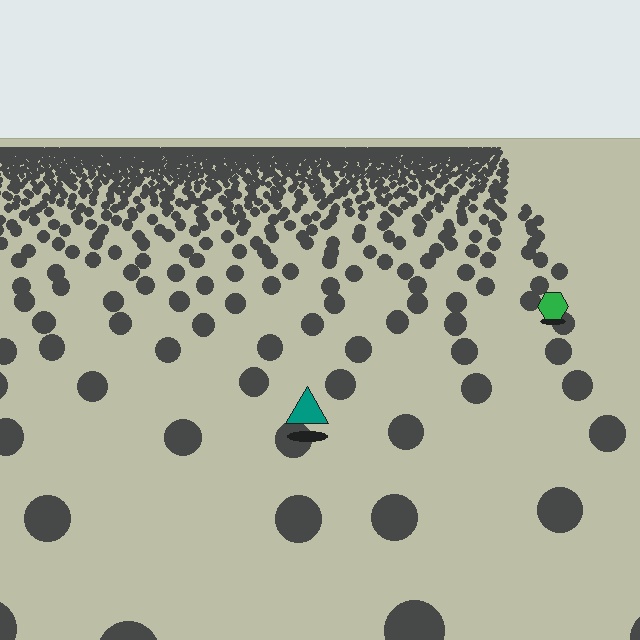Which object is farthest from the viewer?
The green hexagon is farthest from the viewer. It appears smaller and the ground texture around it is denser.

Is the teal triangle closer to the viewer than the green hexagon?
Yes. The teal triangle is closer — you can tell from the texture gradient: the ground texture is coarser near it.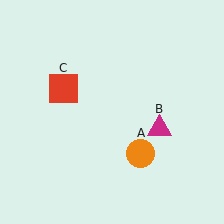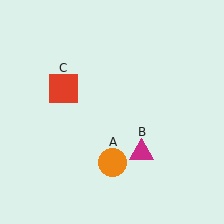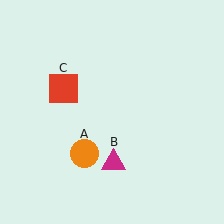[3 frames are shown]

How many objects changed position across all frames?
2 objects changed position: orange circle (object A), magenta triangle (object B).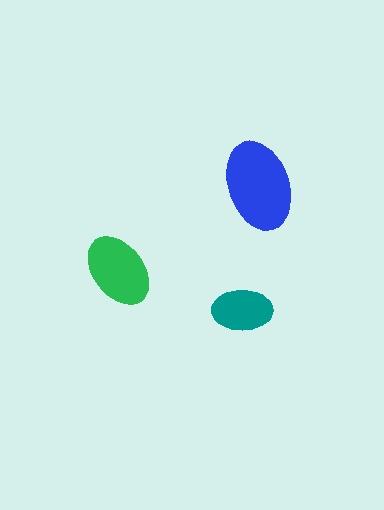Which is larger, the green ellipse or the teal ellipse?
The green one.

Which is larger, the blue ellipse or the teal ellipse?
The blue one.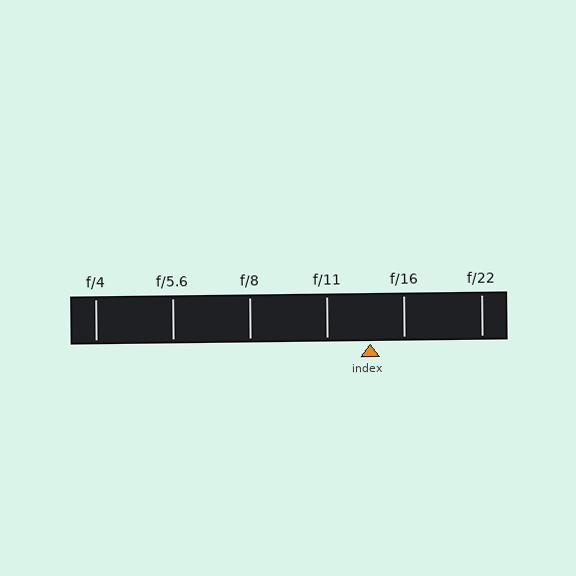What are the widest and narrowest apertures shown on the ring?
The widest aperture shown is f/4 and the narrowest is f/22.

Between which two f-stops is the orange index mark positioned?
The index mark is between f/11 and f/16.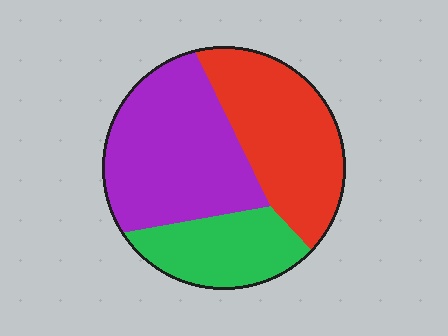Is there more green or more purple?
Purple.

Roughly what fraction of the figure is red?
Red takes up about three eighths (3/8) of the figure.